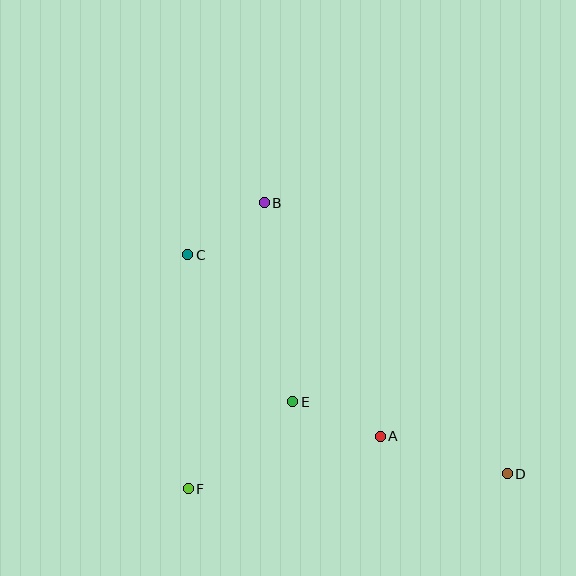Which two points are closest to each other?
Points B and C are closest to each other.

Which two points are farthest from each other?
Points C and D are farthest from each other.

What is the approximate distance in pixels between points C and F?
The distance between C and F is approximately 234 pixels.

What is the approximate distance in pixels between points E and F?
The distance between E and F is approximately 136 pixels.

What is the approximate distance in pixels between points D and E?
The distance between D and E is approximately 226 pixels.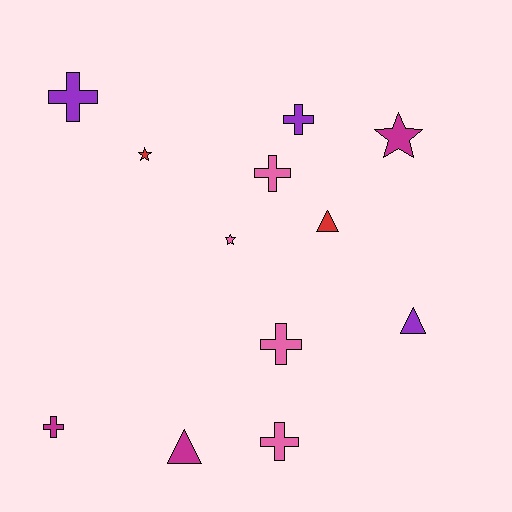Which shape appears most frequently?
Cross, with 6 objects.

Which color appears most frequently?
Pink, with 4 objects.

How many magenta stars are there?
There is 1 magenta star.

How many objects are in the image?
There are 12 objects.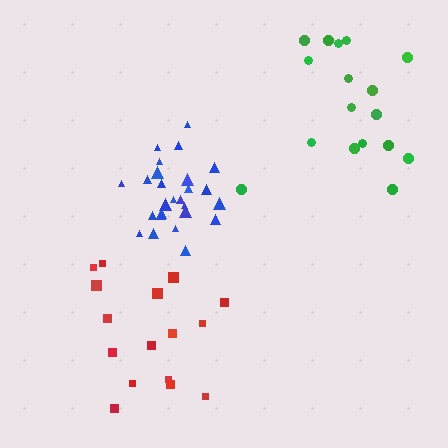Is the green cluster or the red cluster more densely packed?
Red.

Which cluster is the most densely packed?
Blue.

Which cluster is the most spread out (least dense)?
Green.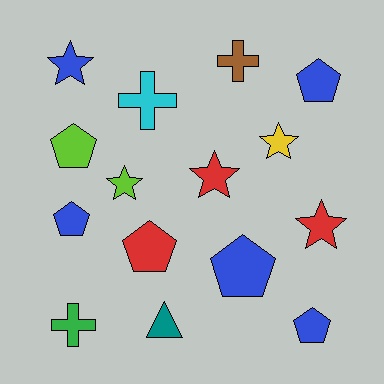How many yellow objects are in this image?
There is 1 yellow object.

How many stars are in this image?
There are 5 stars.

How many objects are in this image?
There are 15 objects.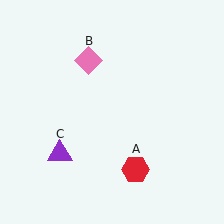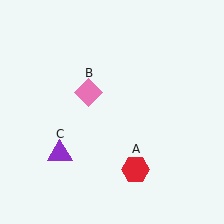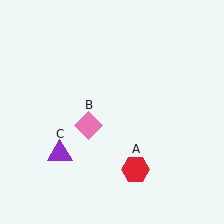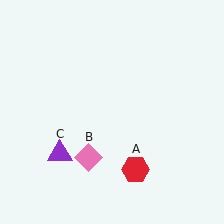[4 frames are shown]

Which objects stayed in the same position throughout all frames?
Red hexagon (object A) and purple triangle (object C) remained stationary.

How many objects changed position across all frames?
1 object changed position: pink diamond (object B).